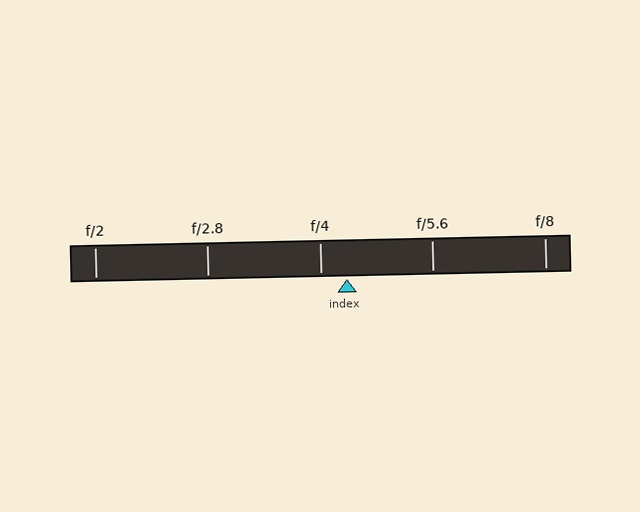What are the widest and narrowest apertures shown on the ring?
The widest aperture shown is f/2 and the narrowest is f/8.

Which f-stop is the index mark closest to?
The index mark is closest to f/4.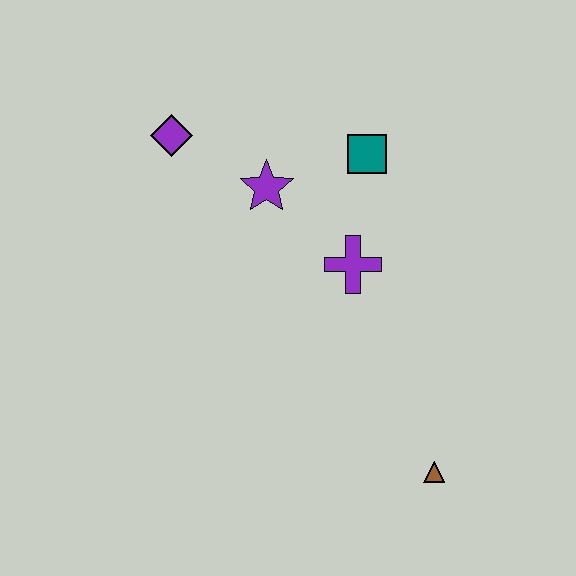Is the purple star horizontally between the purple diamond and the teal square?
Yes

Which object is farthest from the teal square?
The brown triangle is farthest from the teal square.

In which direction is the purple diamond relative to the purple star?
The purple diamond is to the left of the purple star.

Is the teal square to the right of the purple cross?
Yes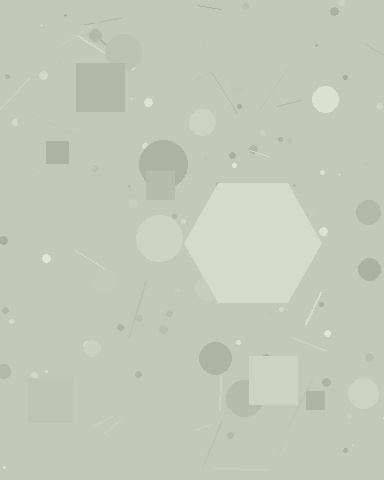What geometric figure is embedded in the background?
A hexagon is embedded in the background.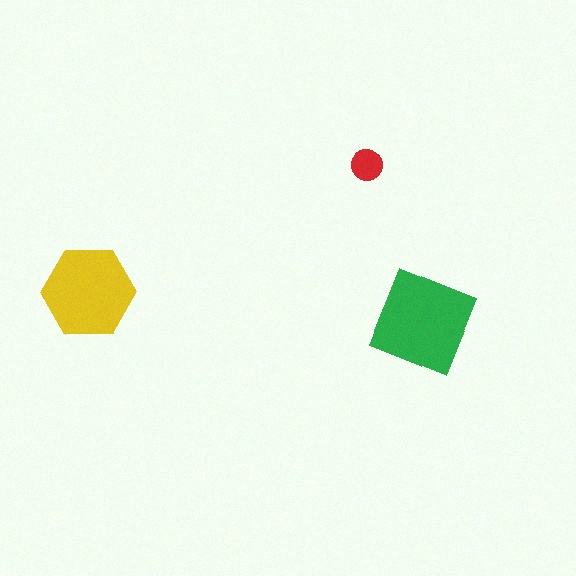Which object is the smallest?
The red circle.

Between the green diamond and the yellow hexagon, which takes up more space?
The green diamond.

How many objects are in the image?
There are 3 objects in the image.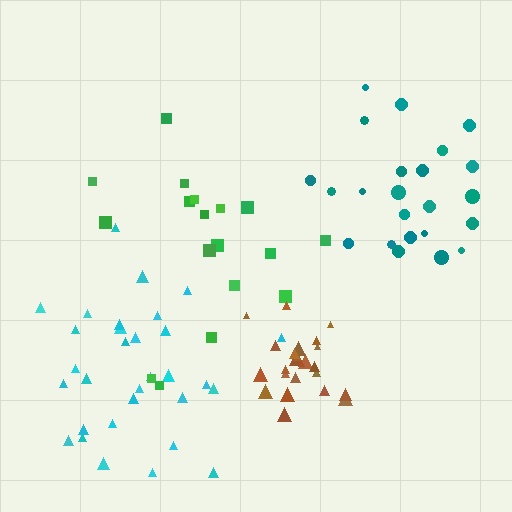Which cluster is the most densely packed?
Brown.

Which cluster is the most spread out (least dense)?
Green.